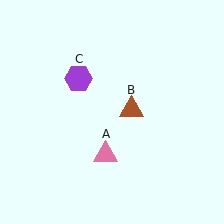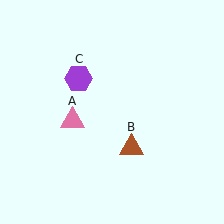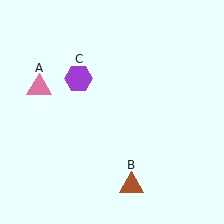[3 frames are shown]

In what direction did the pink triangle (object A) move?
The pink triangle (object A) moved up and to the left.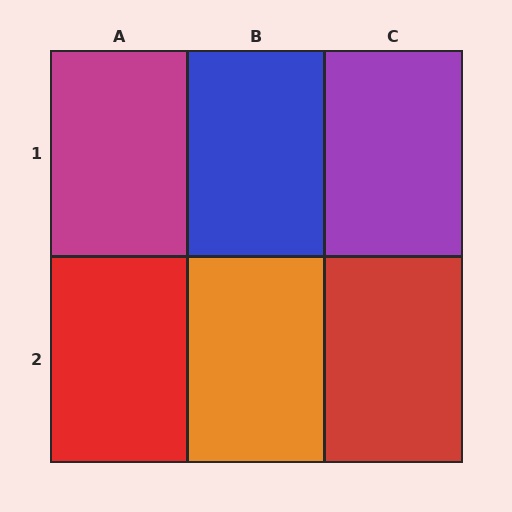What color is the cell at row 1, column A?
Magenta.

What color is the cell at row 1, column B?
Blue.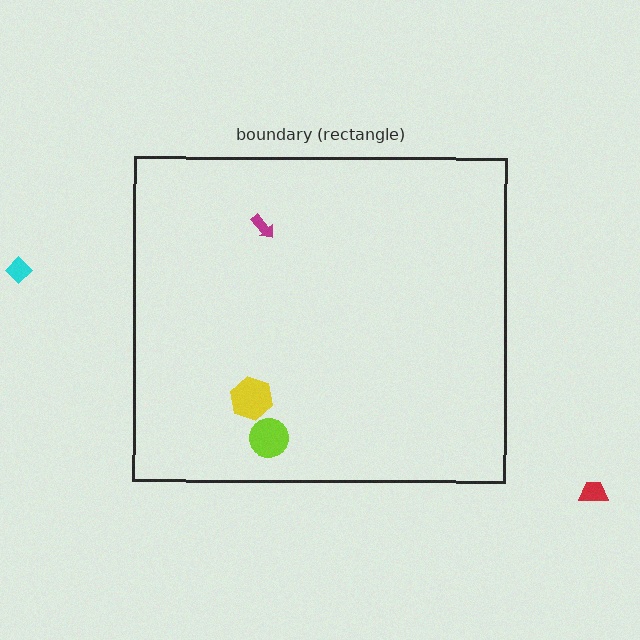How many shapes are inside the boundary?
3 inside, 2 outside.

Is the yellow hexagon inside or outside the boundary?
Inside.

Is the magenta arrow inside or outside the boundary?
Inside.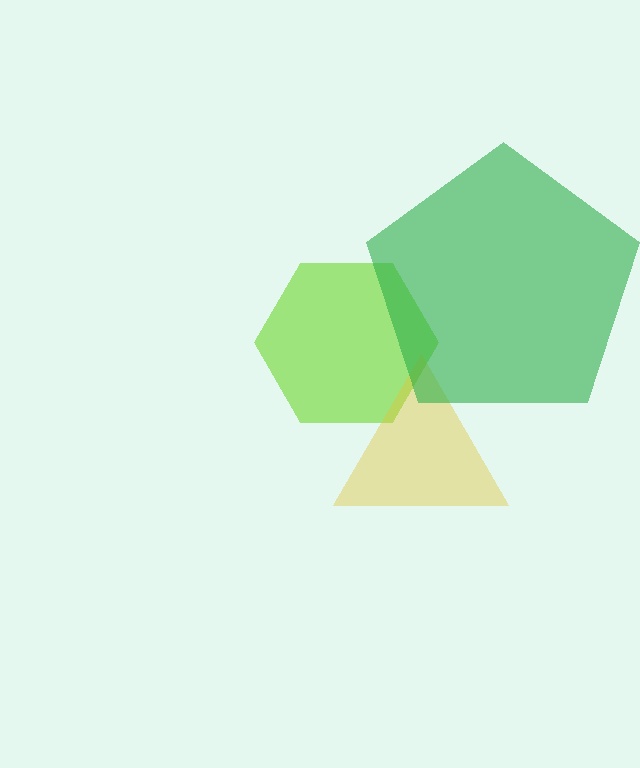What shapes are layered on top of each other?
The layered shapes are: a lime hexagon, a yellow triangle, a green pentagon.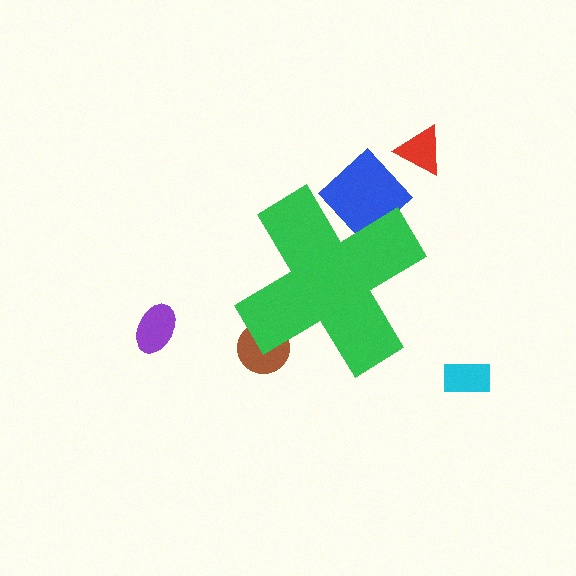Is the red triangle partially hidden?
No, the red triangle is fully visible.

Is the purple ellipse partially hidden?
No, the purple ellipse is fully visible.